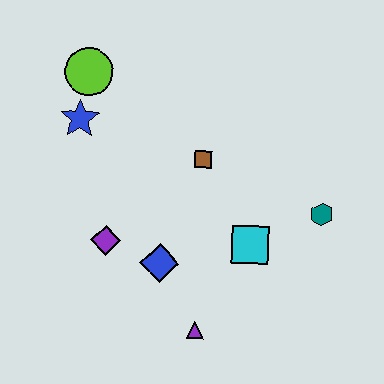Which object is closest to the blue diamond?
The purple diamond is closest to the blue diamond.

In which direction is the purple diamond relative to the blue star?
The purple diamond is below the blue star.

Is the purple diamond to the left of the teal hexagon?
Yes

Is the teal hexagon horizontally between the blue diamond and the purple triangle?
No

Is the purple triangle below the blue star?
Yes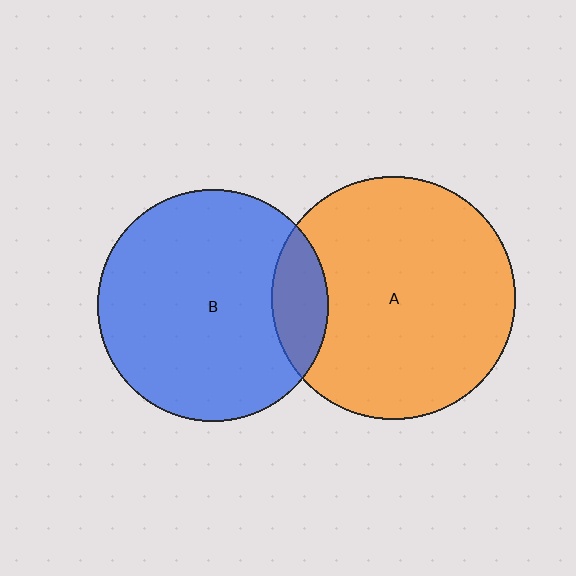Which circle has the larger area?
Circle A (orange).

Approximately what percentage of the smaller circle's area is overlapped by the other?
Approximately 15%.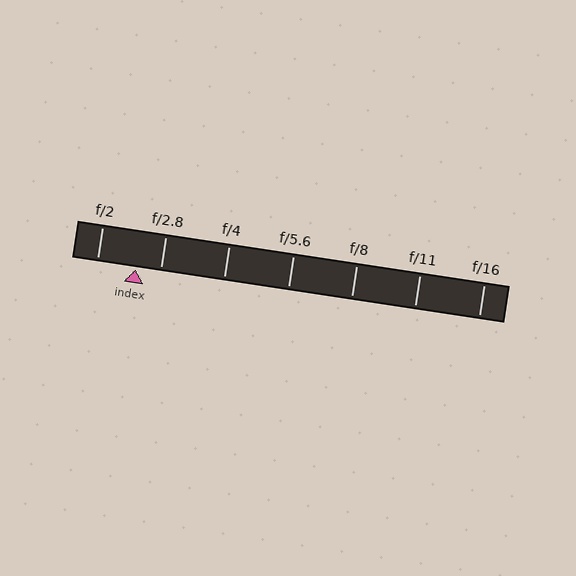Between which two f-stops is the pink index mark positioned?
The index mark is between f/2 and f/2.8.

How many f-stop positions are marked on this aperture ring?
There are 7 f-stop positions marked.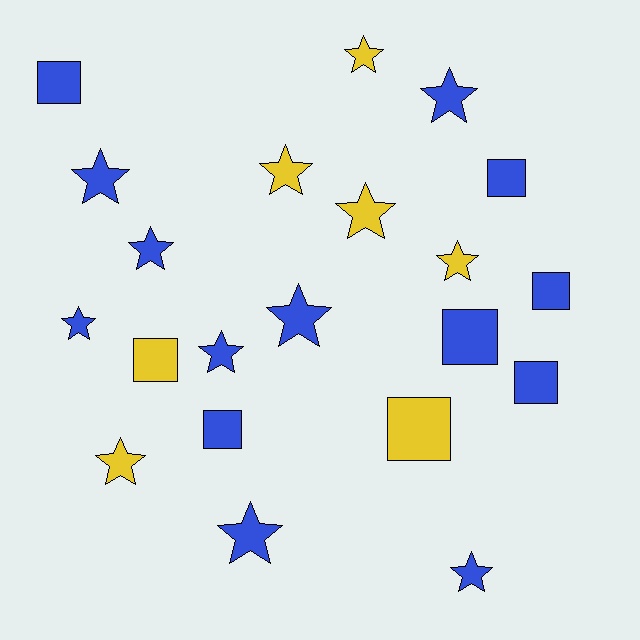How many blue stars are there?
There are 8 blue stars.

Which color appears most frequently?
Blue, with 14 objects.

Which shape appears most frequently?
Star, with 13 objects.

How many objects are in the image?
There are 21 objects.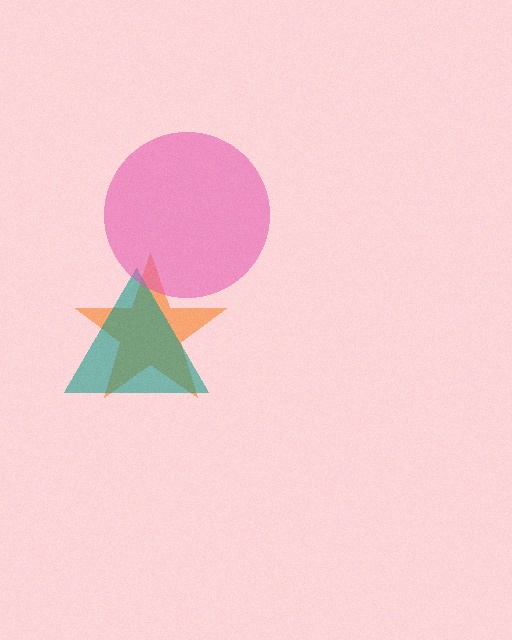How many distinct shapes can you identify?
There are 3 distinct shapes: an orange star, a teal triangle, a pink circle.